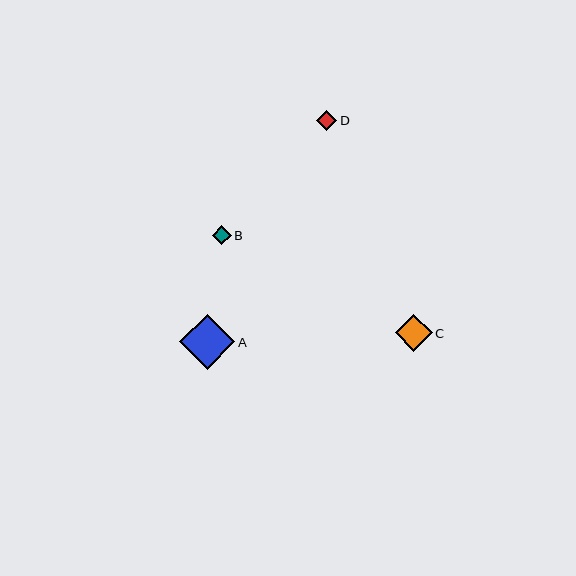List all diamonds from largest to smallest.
From largest to smallest: A, C, D, B.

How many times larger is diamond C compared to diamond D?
Diamond C is approximately 1.8 times the size of diamond D.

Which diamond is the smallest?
Diamond B is the smallest with a size of approximately 19 pixels.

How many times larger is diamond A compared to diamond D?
Diamond A is approximately 2.7 times the size of diamond D.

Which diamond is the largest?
Diamond A is the largest with a size of approximately 55 pixels.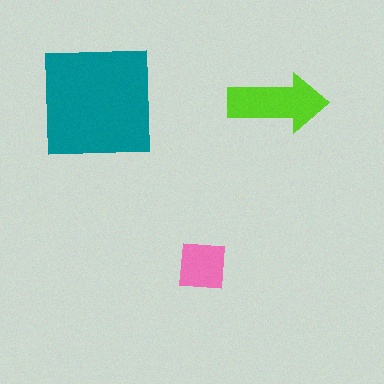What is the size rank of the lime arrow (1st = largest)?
2nd.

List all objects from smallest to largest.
The pink square, the lime arrow, the teal square.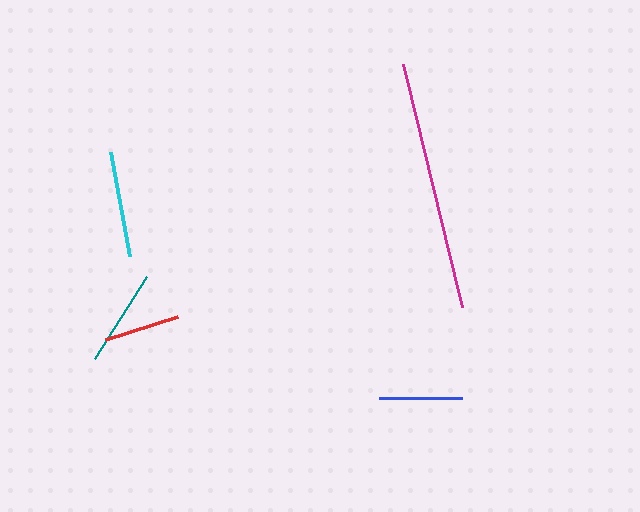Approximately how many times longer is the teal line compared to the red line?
The teal line is approximately 1.3 times the length of the red line.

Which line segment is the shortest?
The red line is the shortest at approximately 75 pixels.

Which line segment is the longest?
The magenta line is the longest at approximately 250 pixels.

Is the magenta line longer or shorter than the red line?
The magenta line is longer than the red line.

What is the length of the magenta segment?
The magenta segment is approximately 250 pixels long.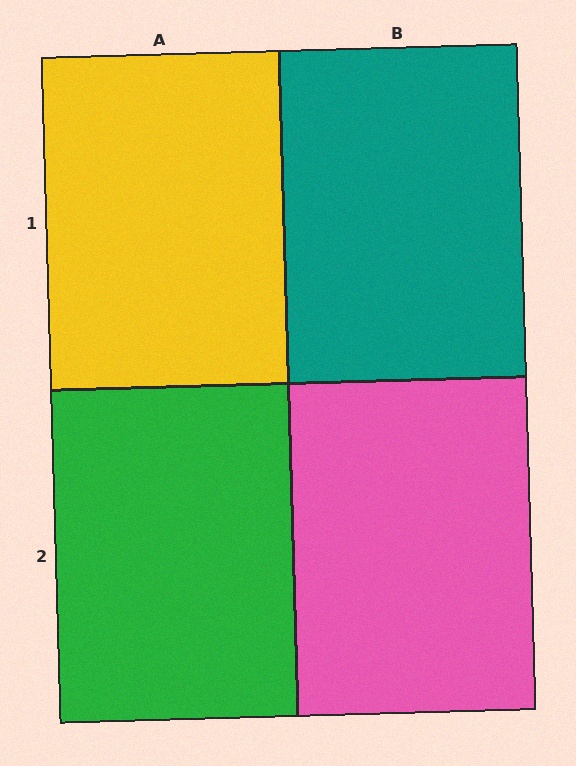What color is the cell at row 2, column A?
Green.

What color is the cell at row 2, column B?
Pink.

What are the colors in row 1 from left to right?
Yellow, teal.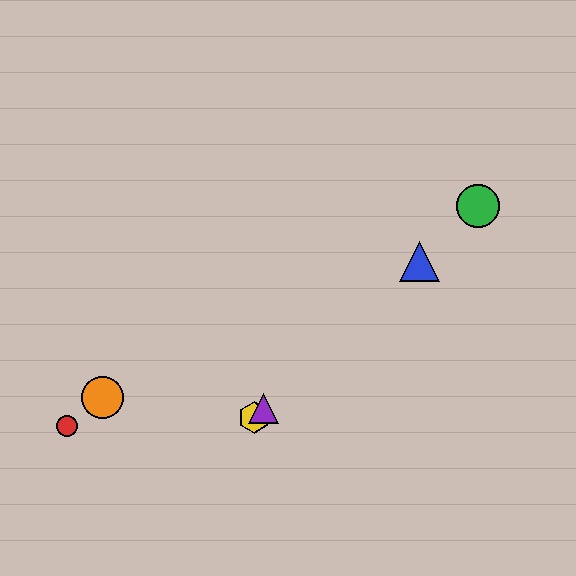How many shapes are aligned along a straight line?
4 shapes (the blue triangle, the green circle, the yellow hexagon, the purple triangle) are aligned along a straight line.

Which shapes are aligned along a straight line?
The blue triangle, the green circle, the yellow hexagon, the purple triangle are aligned along a straight line.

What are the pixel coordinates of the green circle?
The green circle is at (478, 206).